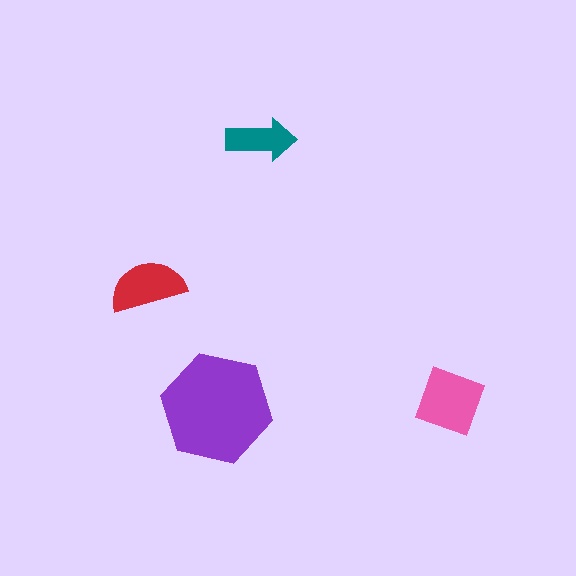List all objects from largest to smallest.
The purple hexagon, the pink diamond, the red semicircle, the teal arrow.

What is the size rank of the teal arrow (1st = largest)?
4th.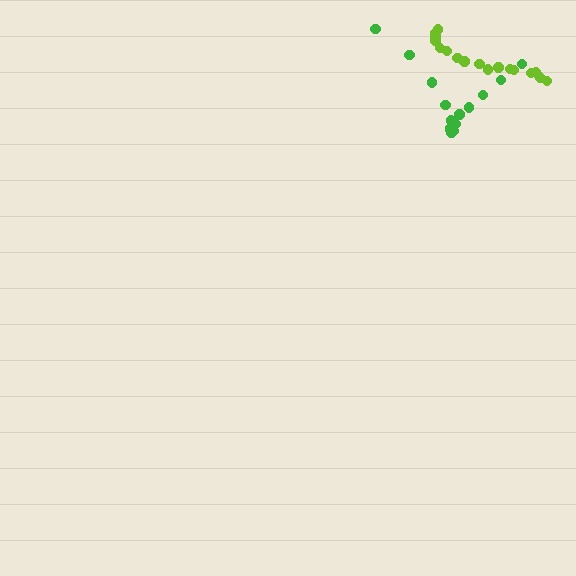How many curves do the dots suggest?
There are 2 distinct paths.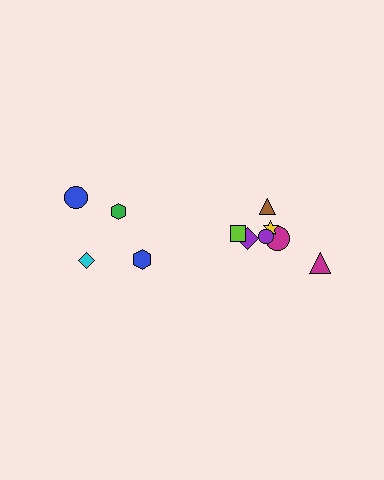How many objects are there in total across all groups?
There are 11 objects.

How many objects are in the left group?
There are 4 objects.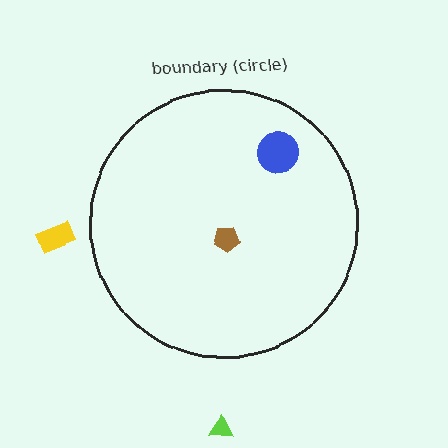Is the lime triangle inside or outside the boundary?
Outside.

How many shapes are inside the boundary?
2 inside, 2 outside.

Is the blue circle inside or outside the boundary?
Inside.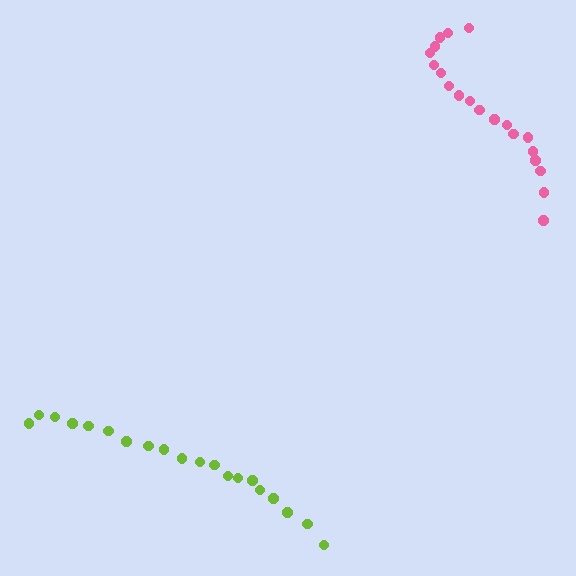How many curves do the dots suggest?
There are 2 distinct paths.